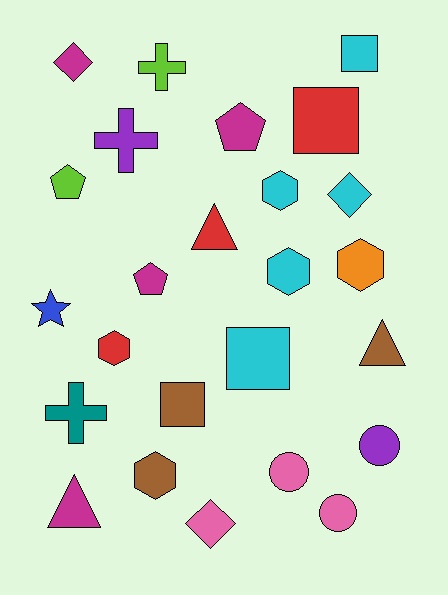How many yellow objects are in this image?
There are no yellow objects.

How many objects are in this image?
There are 25 objects.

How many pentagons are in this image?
There are 3 pentagons.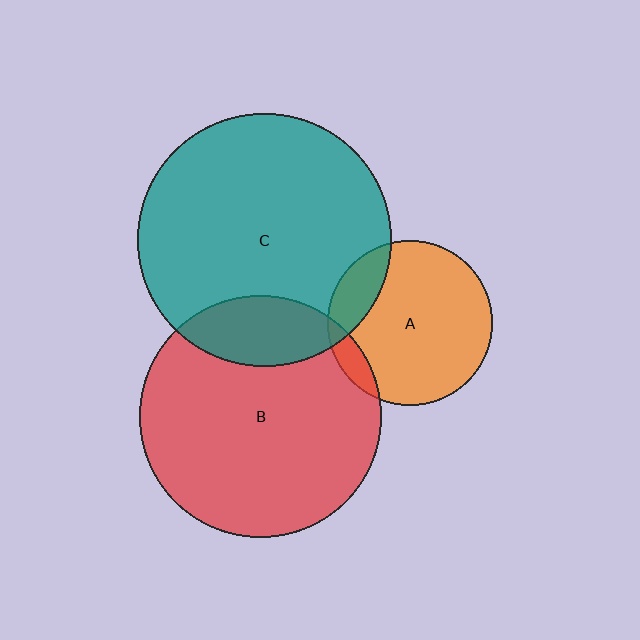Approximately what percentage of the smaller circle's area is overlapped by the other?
Approximately 10%.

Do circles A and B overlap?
Yes.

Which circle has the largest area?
Circle C (teal).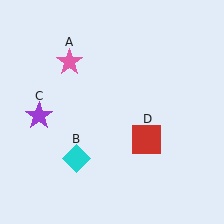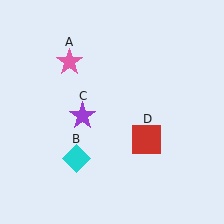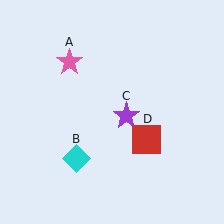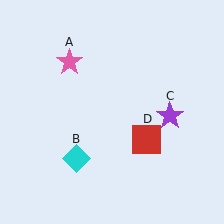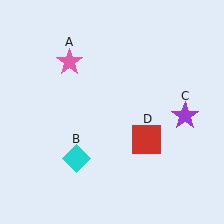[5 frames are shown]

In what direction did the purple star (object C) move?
The purple star (object C) moved right.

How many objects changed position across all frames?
1 object changed position: purple star (object C).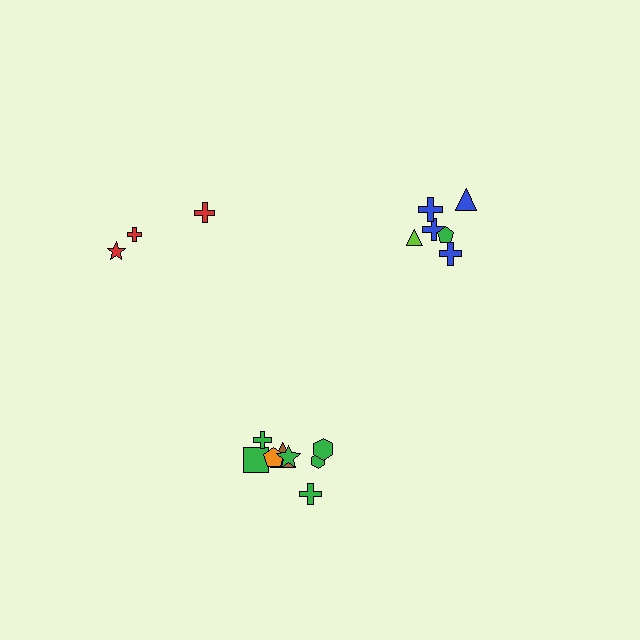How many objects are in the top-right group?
There are 6 objects.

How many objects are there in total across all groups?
There are 17 objects.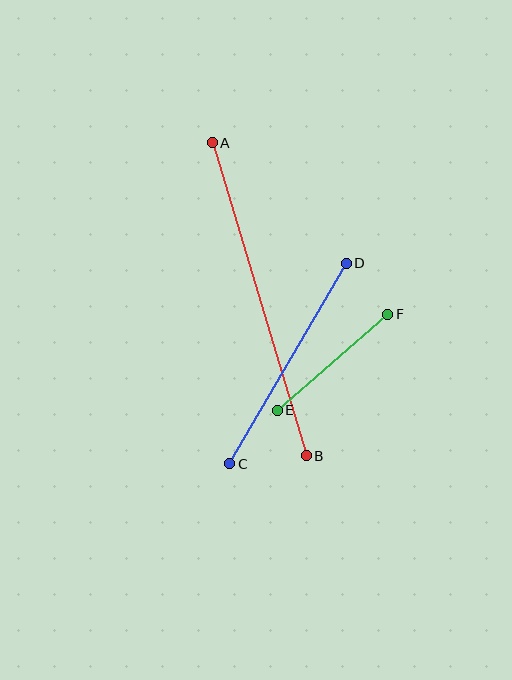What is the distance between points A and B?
The distance is approximately 327 pixels.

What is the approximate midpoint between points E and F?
The midpoint is at approximately (333, 362) pixels.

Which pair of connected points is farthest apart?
Points A and B are farthest apart.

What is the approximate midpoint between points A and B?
The midpoint is at approximately (259, 299) pixels.